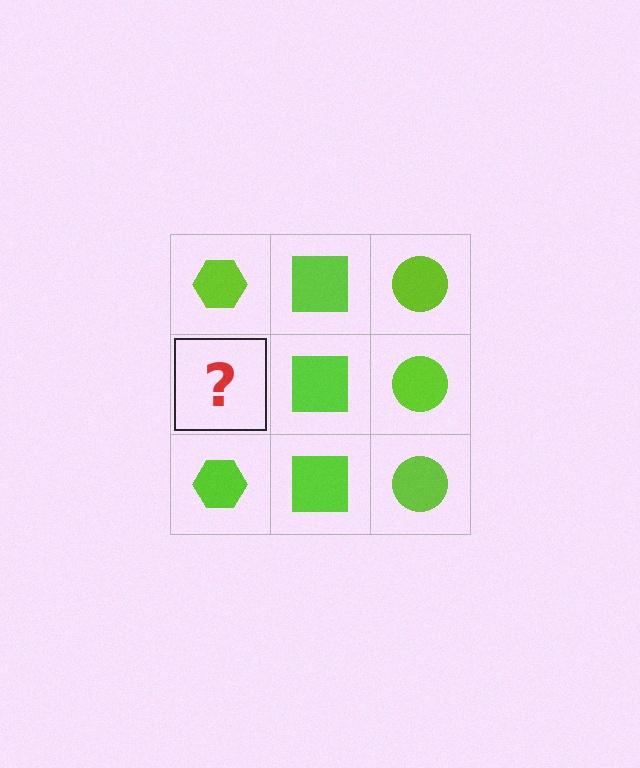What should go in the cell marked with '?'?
The missing cell should contain a lime hexagon.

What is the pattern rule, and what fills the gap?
The rule is that each column has a consistent shape. The gap should be filled with a lime hexagon.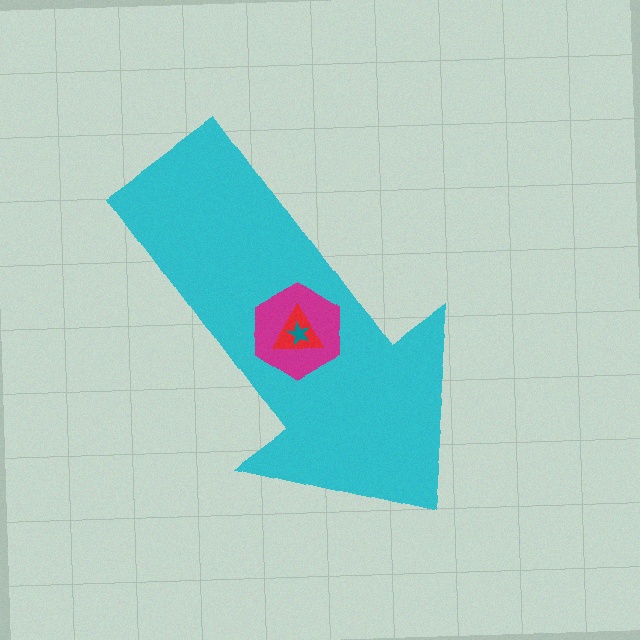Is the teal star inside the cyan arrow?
Yes.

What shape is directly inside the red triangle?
The teal star.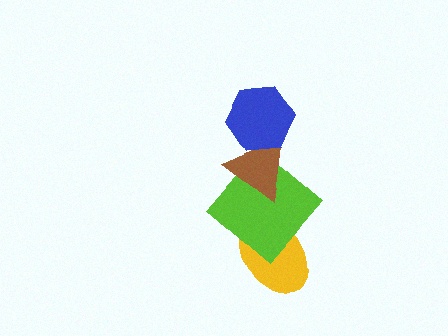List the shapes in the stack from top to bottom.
From top to bottom: the blue hexagon, the brown triangle, the lime diamond, the yellow ellipse.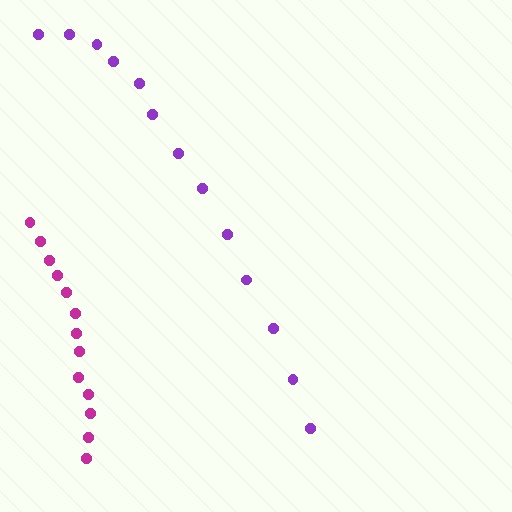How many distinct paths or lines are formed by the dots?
There are 2 distinct paths.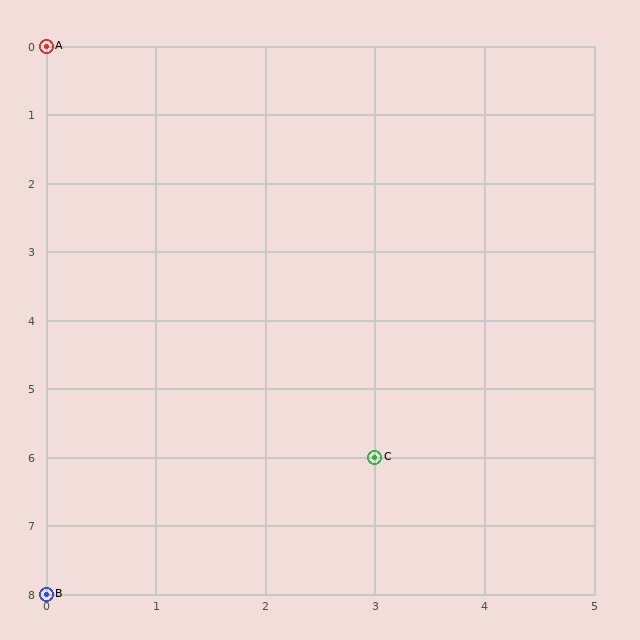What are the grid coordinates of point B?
Point B is at grid coordinates (0, 8).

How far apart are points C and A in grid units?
Points C and A are 3 columns and 6 rows apart (about 6.7 grid units diagonally).